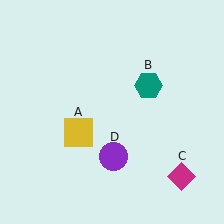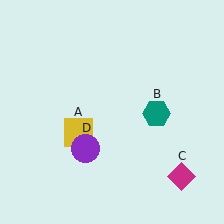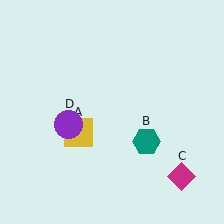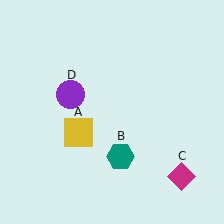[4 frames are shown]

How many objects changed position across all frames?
2 objects changed position: teal hexagon (object B), purple circle (object D).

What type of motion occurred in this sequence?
The teal hexagon (object B), purple circle (object D) rotated clockwise around the center of the scene.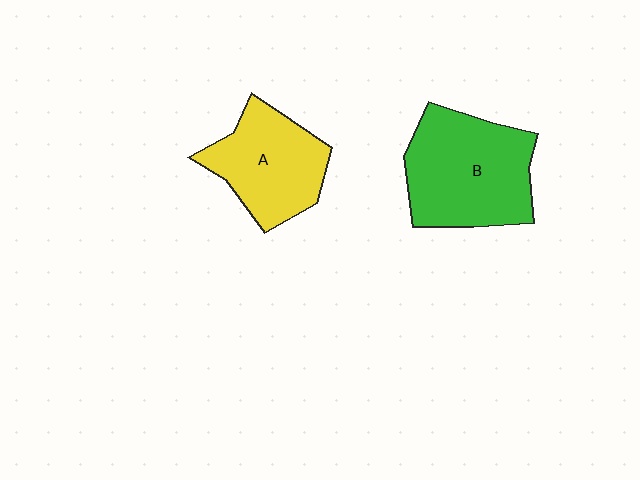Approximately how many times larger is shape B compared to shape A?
Approximately 1.3 times.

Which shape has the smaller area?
Shape A (yellow).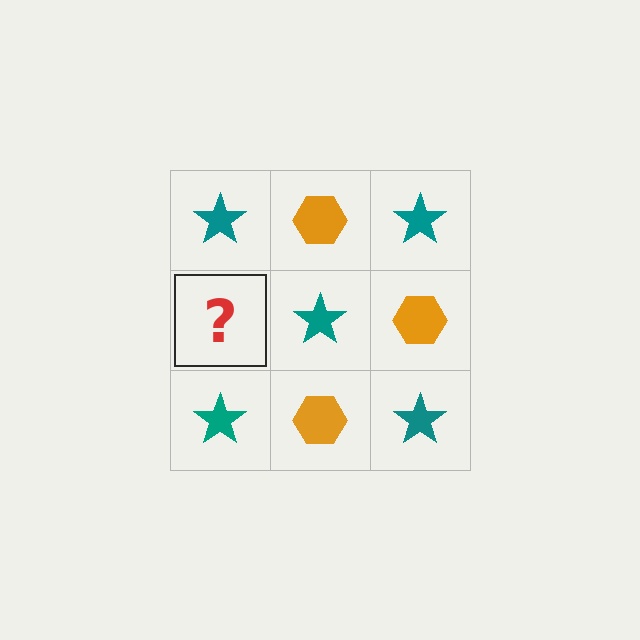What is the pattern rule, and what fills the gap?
The rule is that it alternates teal star and orange hexagon in a checkerboard pattern. The gap should be filled with an orange hexagon.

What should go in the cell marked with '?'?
The missing cell should contain an orange hexagon.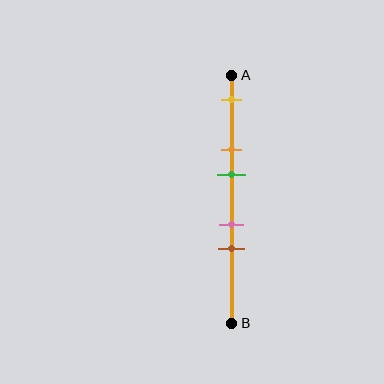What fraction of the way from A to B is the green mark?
The green mark is approximately 40% (0.4) of the way from A to B.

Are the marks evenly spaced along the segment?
No, the marks are not evenly spaced.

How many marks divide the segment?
There are 5 marks dividing the segment.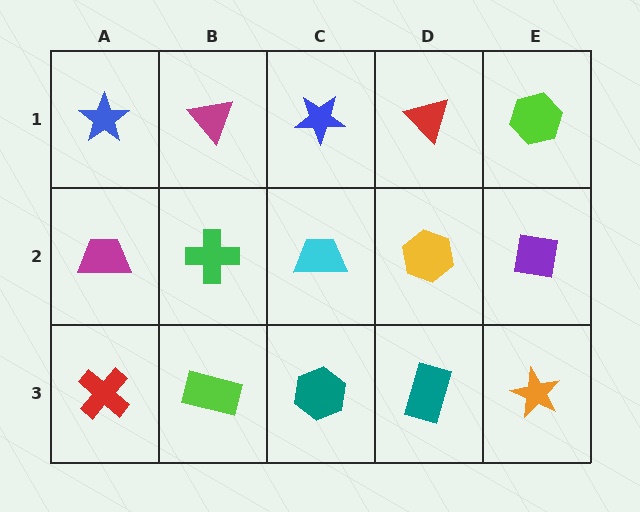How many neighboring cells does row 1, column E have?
2.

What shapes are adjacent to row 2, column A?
A blue star (row 1, column A), a red cross (row 3, column A), a green cross (row 2, column B).